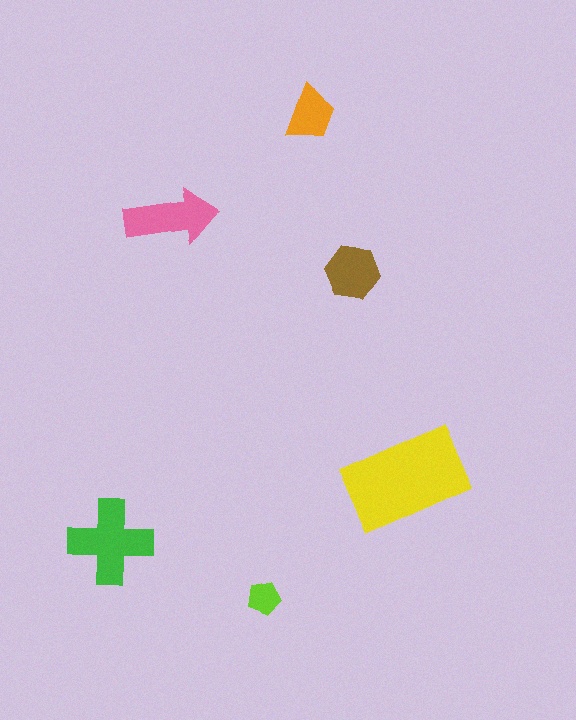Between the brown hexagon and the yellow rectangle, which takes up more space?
The yellow rectangle.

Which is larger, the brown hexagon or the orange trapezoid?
The brown hexagon.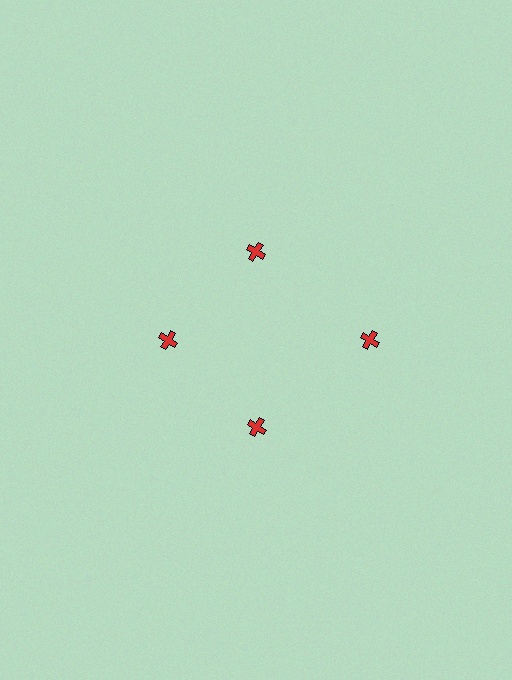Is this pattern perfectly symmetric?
No. The 4 red crosses are arranged in a ring, but one element near the 3 o'clock position is pushed outward from the center, breaking the 4-fold rotational symmetry.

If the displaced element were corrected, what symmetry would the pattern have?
It would have 4-fold rotational symmetry — the pattern would map onto itself every 90 degrees.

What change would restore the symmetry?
The symmetry would be restored by moving it inward, back onto the ring so that all 4 crosses sit at equal angles and equal distance from the center.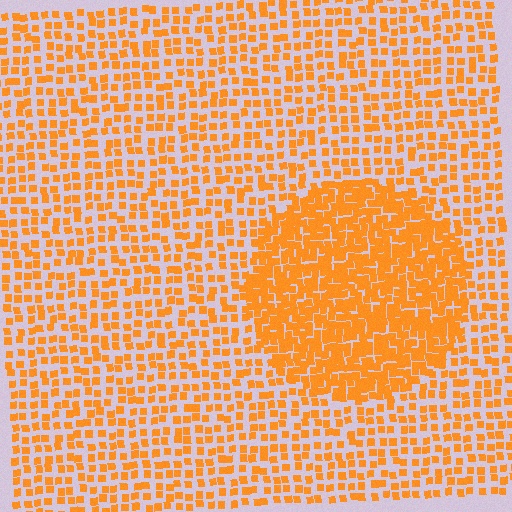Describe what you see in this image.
The image contains small orange elements arranged at two different densities. A circle-shaped region is visible where the elements are more densely packed than the surrounding area.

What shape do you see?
I see a circle.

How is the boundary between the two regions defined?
The boundary is defined by a change in element density (approximately 2.1x ratio). All elements are the same color, size, and shape.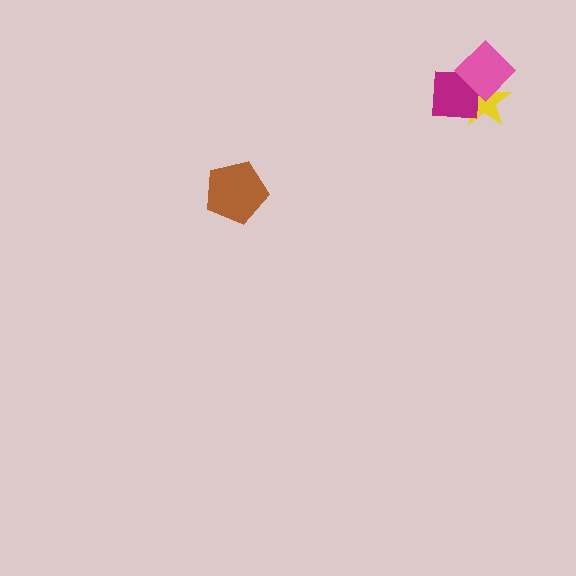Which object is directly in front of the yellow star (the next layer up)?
The magenta square is directly in front of the yellow star.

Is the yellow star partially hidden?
Yes, it is partially covered by another shape.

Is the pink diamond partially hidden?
No, no other shape covers it.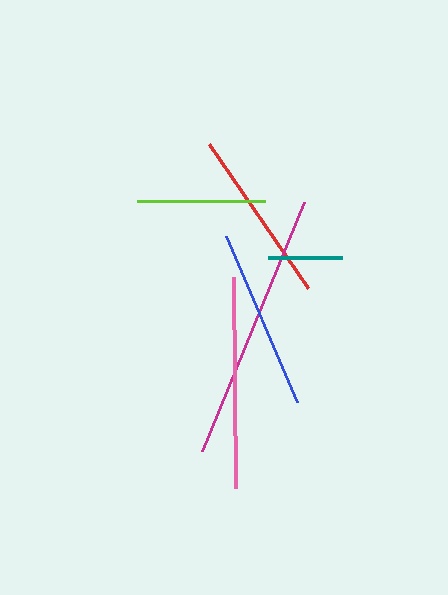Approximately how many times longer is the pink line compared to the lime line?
The pink line is approximately 1.6 times the length of the lime line.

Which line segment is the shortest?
The teal line is the shortest at approximately 74 pixels.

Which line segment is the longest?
The magenta line is the longest at approximately 269 pixels.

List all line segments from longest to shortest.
From longest to shortest: magenta, pink, blue, red, lime, teal.